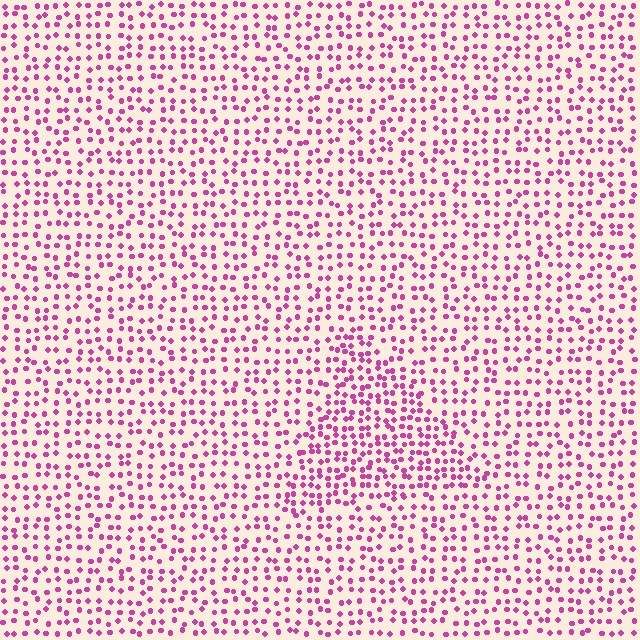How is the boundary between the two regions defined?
The boundary is defined by a change in element density (approximately 1.6x ratio). All elements are the same color, size, and shape.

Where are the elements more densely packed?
The elements are more densely packed inside the triangle boundary.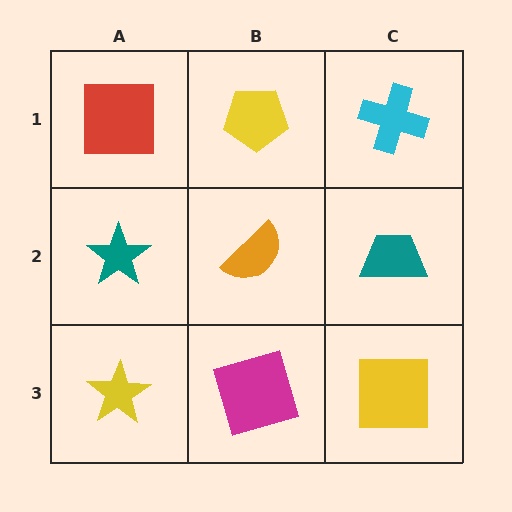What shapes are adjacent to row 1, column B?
An orange semicircle (row 2, column B), a red square (row 1, column A), a cyan cross (row 1, column C).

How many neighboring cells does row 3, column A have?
2.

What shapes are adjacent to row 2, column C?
A cyan cross (row 1, column C), a yellow square (row 3, column C), an orange semicircle (row 2, column B).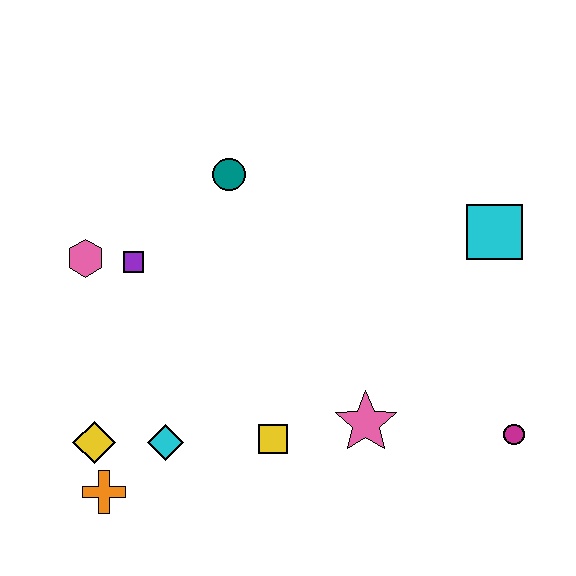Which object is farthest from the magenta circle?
The pink hexagon is farthest from the magenta circle.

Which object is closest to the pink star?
The yellow square is closest to the pink star.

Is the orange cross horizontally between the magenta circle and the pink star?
No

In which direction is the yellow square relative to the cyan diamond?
The yellow square is to the right of the cyan diamond.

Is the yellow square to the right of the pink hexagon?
Yes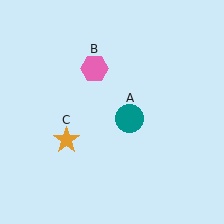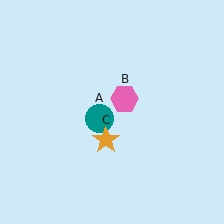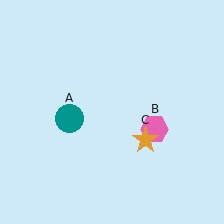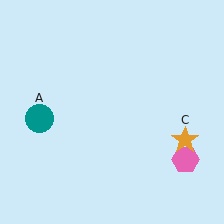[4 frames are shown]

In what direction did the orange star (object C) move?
The orange star (object C) moved right.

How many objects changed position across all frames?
3 objects changed position: teal circle (object A), pink hexagon (object B), orange star (object C).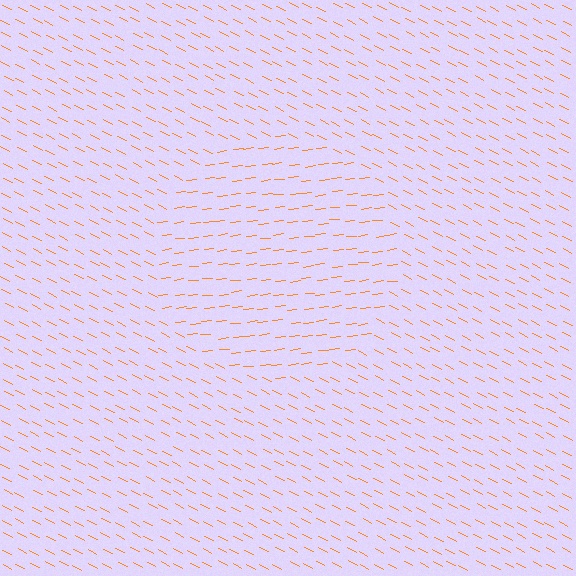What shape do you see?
I see a circle.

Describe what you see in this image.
The image is filled with small orange line segments. A circle region in the image has lines oriented differently from the surrounding lines, creating a visible texture boundary.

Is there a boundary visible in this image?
Yes, there is a texture boundary formed by a change in line orientation.